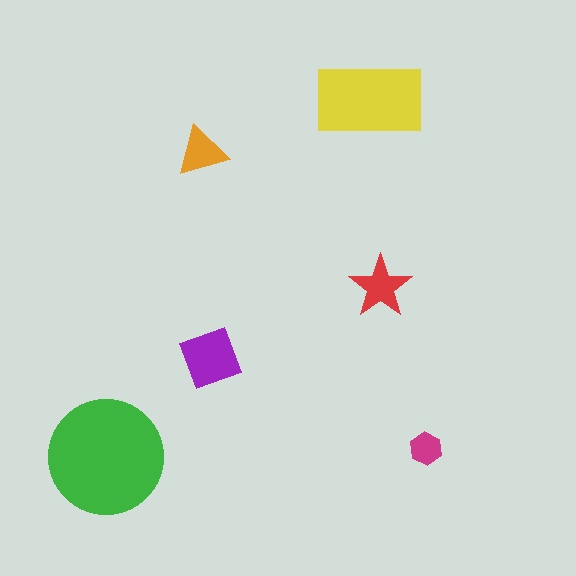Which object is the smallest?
The magenta hexagon.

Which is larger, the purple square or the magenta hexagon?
The purple square.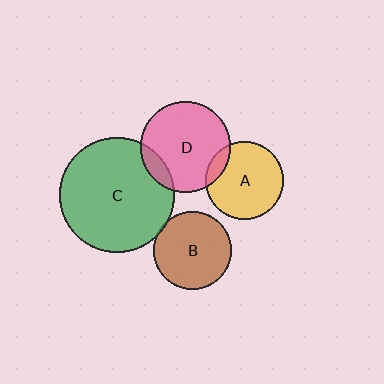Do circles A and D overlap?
Yes.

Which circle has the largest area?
Circle C (green).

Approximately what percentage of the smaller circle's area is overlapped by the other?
Approximately 10%.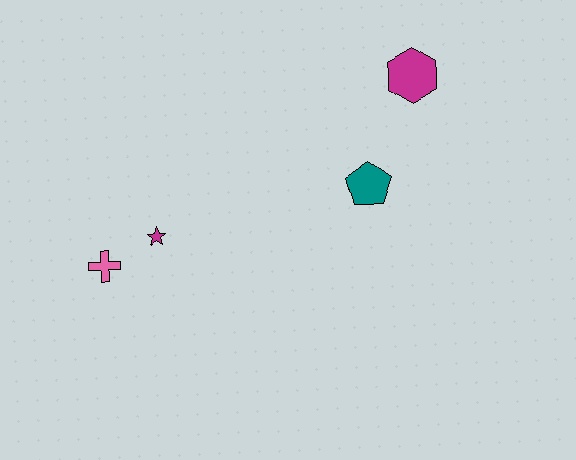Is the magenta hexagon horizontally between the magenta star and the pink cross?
No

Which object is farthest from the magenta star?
The magenta hexagon is farthest from the magenta star.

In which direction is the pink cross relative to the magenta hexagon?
The pink cross is to the left of the magenta hexagon.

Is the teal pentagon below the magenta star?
No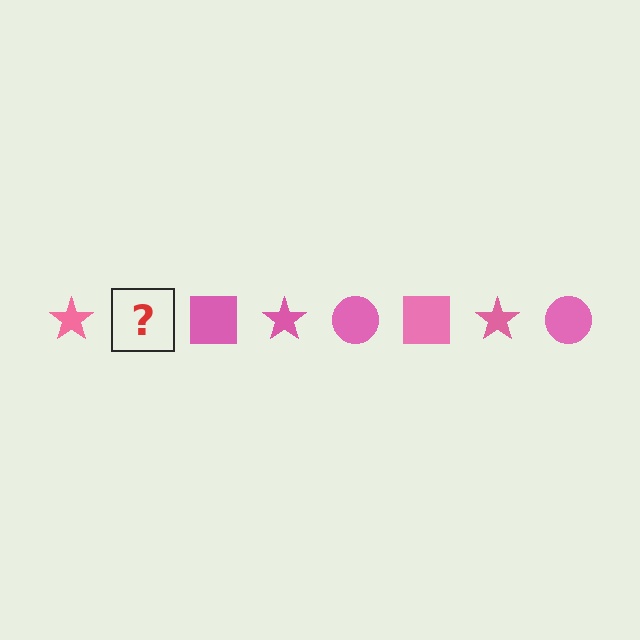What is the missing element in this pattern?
The missing element is a pink circle.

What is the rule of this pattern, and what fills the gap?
The rule is that the pattern cycles through star, circle, square shapes in pink. The gap should be filled with a pink circle.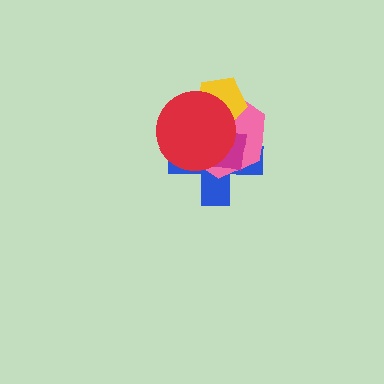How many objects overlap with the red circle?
4 objects overlap with the red circle.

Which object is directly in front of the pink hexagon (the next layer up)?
The magenta square is directly in front of the pink hexagon.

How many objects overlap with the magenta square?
3 objects overlap with the magenta square.